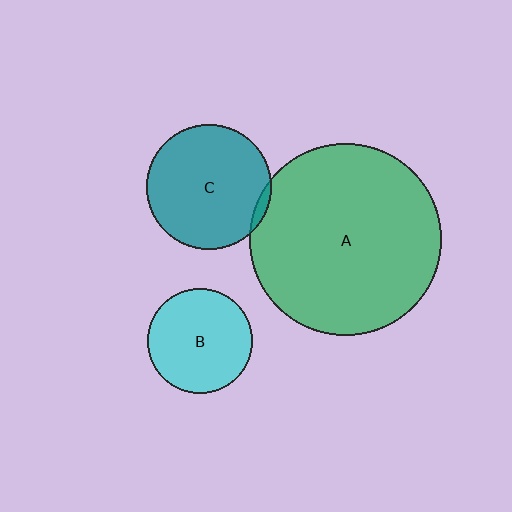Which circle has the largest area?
Circle A (green).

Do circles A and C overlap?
Yes.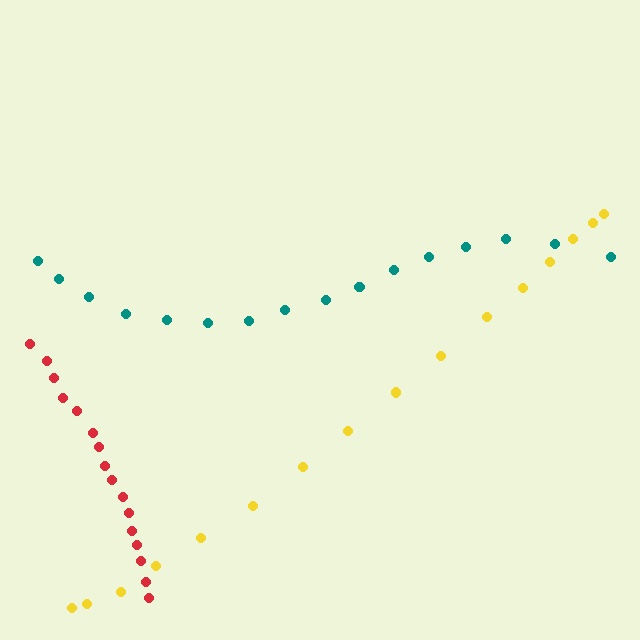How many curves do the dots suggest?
There are 3 distinct paths.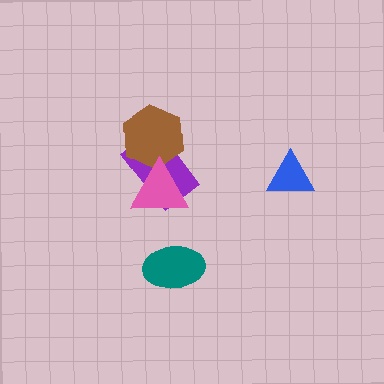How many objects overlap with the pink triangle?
2 objects overlap with the pink triangle.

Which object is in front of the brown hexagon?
The pink triangle is in front of the brown hexagon.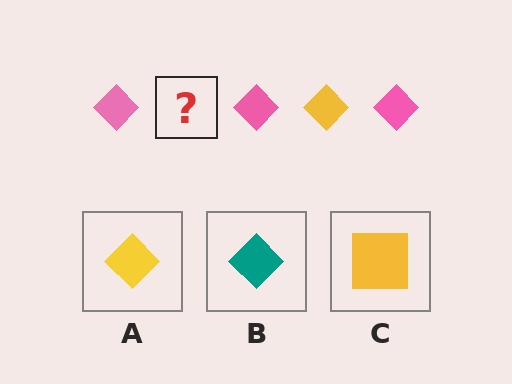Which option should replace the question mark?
Option A.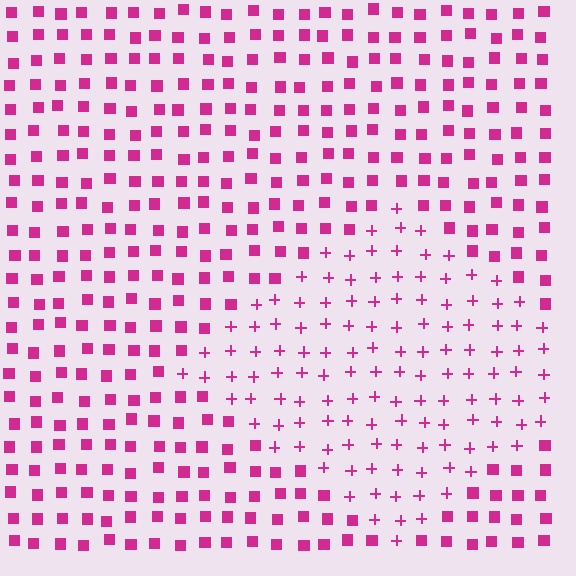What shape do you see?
I see a diamond.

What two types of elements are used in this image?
The image uses plus signs inside the diamond region and squares outside it.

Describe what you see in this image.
The image is filled with small magenta elements arranged in a uniform grid. A diamond-shaped region contains plus signs, while the surrounding area contains squares. The boundary is defined purely by the change in element shape.